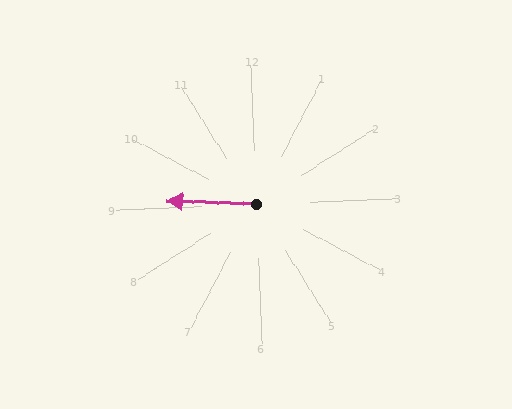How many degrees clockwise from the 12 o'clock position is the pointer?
Approximately 275 degrees.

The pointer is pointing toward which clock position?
Roughly 9 o'clock.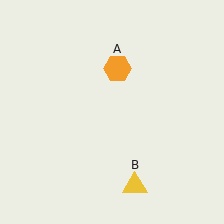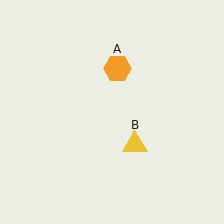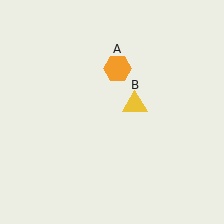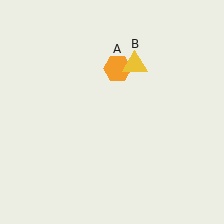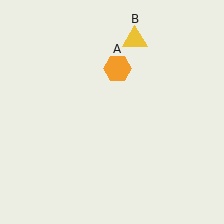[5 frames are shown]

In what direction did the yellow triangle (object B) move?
The yellow triangle (object B) moved up.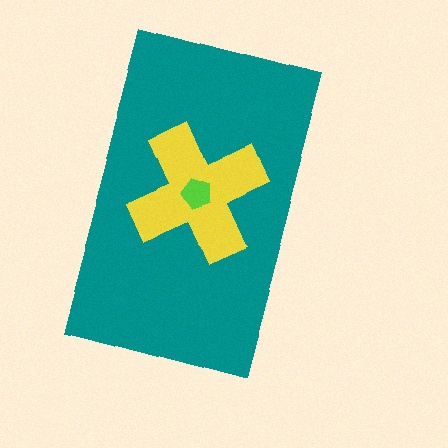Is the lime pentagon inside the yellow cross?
Yes.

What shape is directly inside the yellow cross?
The lime pentagon.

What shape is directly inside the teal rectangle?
The yellow cross.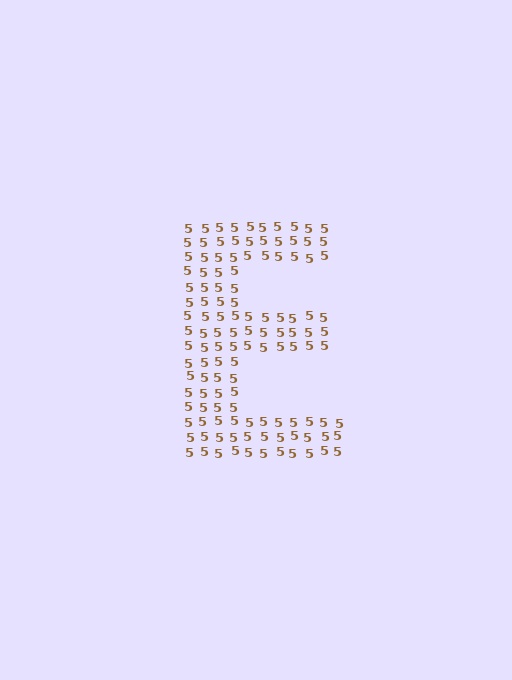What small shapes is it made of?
It is made of small digit 5's.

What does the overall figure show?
The overall figure shows the letter E.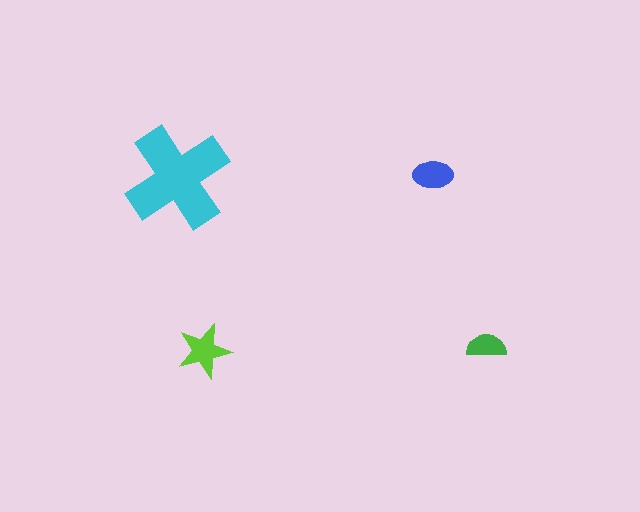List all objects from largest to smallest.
The cyan cross, the lime star, the blue ellipse, the green semicircle.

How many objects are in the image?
There are 4 objects in the image.